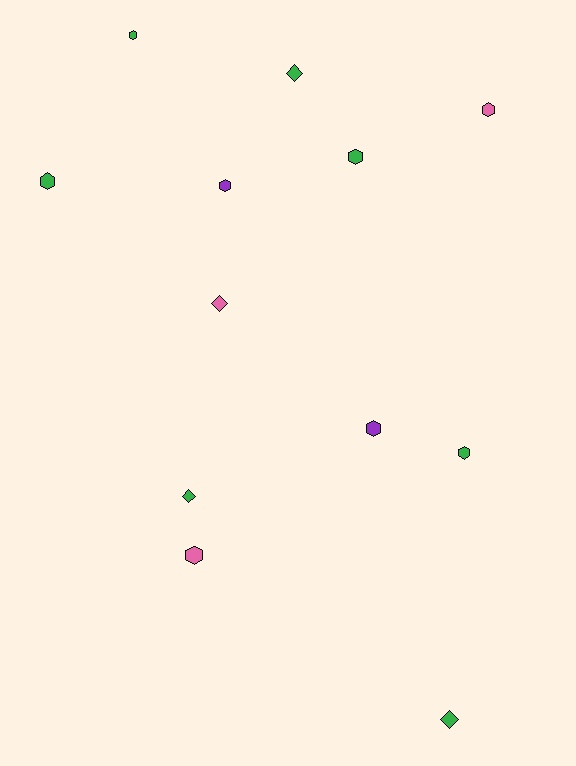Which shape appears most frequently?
Hexagon, with 8 objects.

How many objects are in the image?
There are 12 objects.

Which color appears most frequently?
Green, with 7 objects.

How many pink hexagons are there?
There are 2 pink hexagons.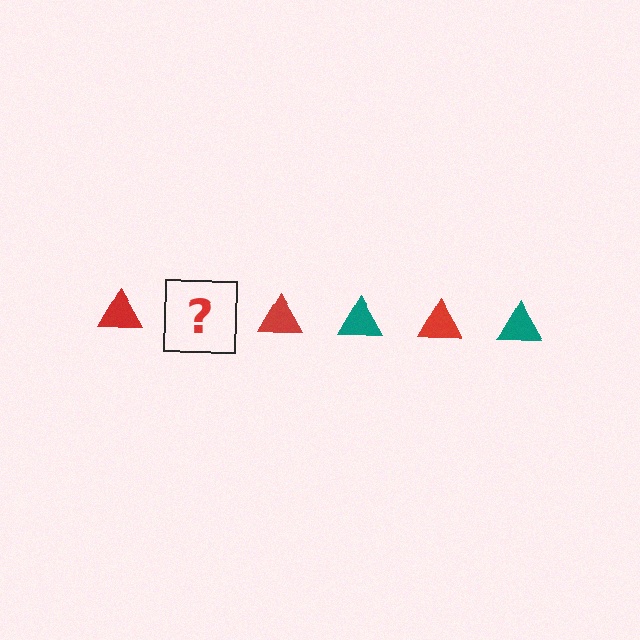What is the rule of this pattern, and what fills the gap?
The rule is that the pattern cycles through red, teal triangles. The gap should be filled with a teal triangle.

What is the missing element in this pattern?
The missing element is a teal triangle.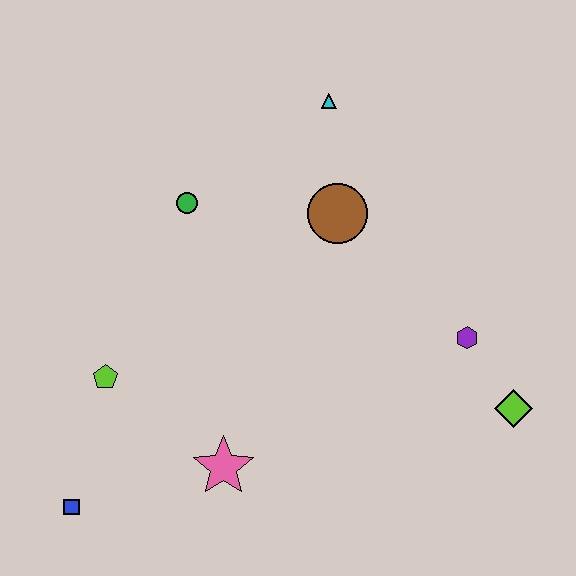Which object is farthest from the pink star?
The cyan triangle is farthest from the pink star.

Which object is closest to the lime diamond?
The purple hexagon is closest to the lime diamond.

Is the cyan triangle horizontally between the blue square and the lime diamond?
Yes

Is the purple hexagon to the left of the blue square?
No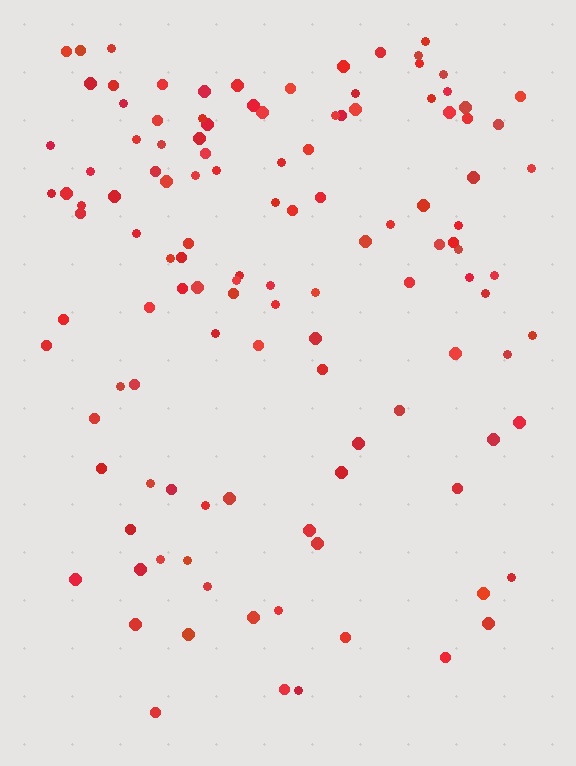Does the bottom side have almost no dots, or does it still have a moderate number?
Still a moderate number, just noticeably fewer than the top.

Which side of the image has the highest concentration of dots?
The top.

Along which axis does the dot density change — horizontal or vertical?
Vertical.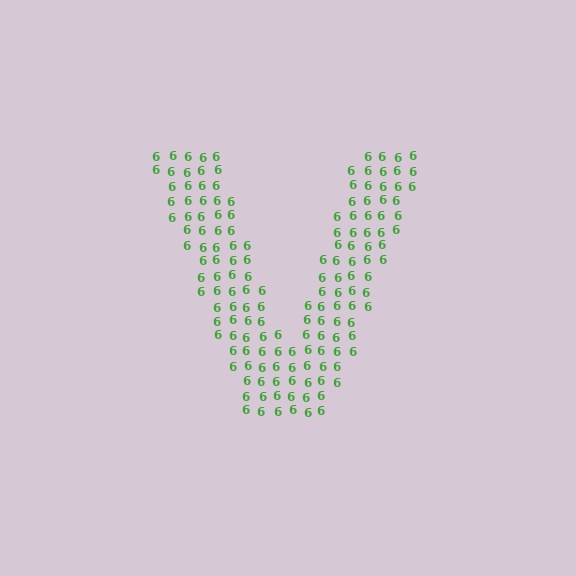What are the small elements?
The small elements are digit 6's.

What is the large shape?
The large shape is the letter V.